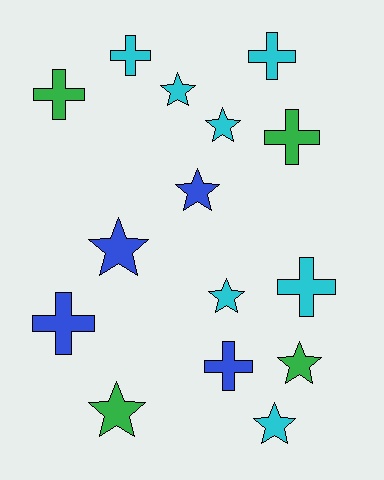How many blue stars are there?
There are 2 blue stars.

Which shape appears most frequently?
Star, with 8 objects.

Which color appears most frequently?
Cyan, with 7 objects.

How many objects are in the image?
There are 15 objects.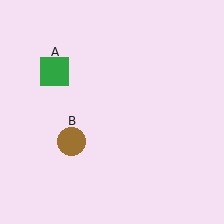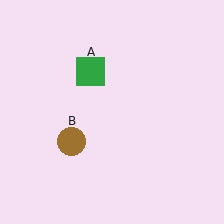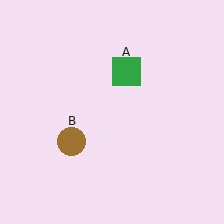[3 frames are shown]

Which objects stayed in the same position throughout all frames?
Brown circle (object B) remained stationary.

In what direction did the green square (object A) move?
The green square (object A) moved right.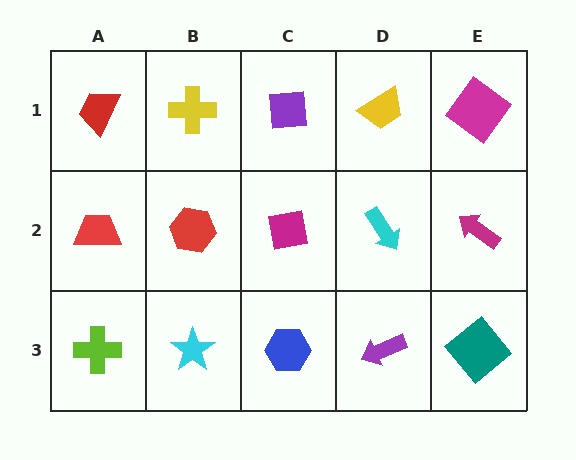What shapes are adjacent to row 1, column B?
A red hexagon (row 2, column B), a red trapezoid (row 1, column A), a purple square (row 1, column C).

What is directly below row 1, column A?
A red trapezoid.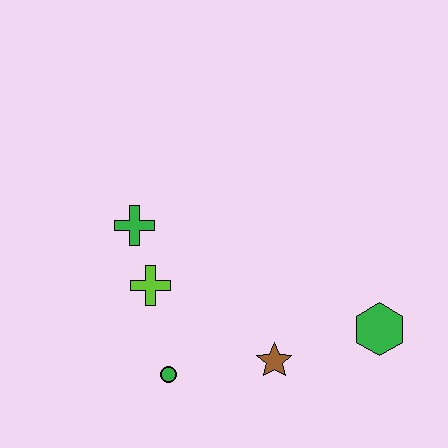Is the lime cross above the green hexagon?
Yes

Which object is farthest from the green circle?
The green hexagon is farthest from the green circle.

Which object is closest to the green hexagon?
The brown star is closest to the green hexagon.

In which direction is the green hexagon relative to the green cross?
The green hexagon is to the right of the green cross.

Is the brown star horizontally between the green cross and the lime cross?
No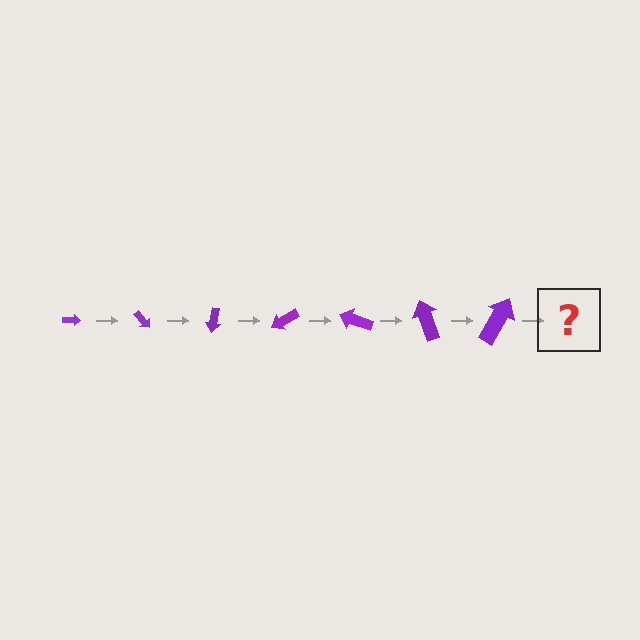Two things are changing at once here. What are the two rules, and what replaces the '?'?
The two rules are that the arrow grows larger each step and it rotates 50 degrees each step. The '?' should be an arrow, larger than the previous one and rotated 350 degrees from the start.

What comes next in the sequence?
The next element should be an arrow, larger than the previous one and rotated 350 degrees from the start.